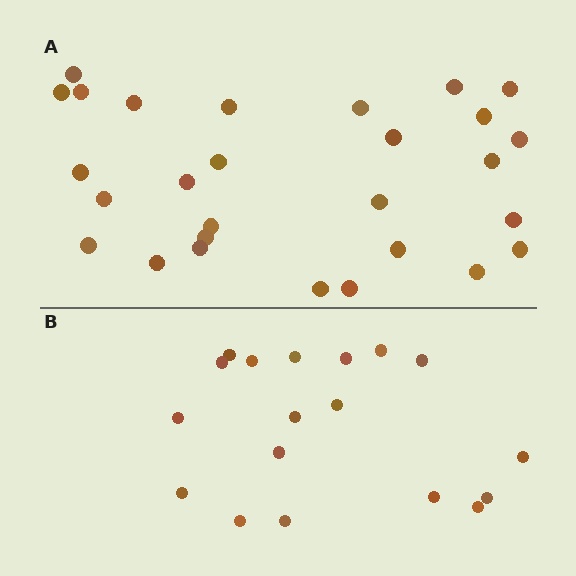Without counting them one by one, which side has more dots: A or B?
Region A (the top region) has more dots.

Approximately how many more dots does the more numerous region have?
Region A has roughly 10 or so more dots than region B.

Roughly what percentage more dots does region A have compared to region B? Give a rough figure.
About 55% more.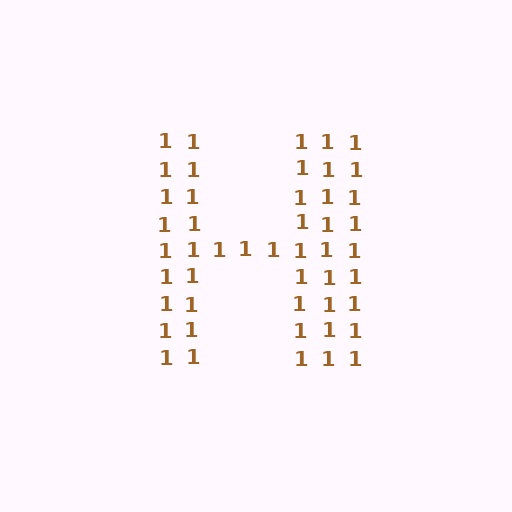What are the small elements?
The small elements are digit 1's.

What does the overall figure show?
The overall figure shows the letter H.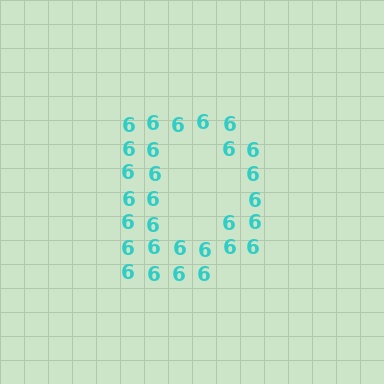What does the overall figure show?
The overall figure shows the letter D.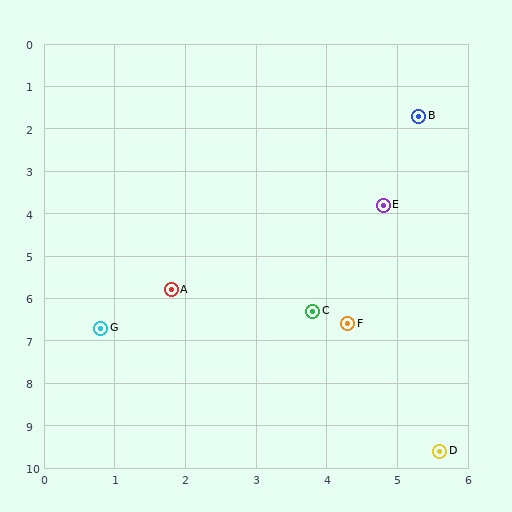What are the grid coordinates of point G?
Point G is at approximately (0.8, 6.7).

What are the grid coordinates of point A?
Point A is at approximately (1.8, 5.8).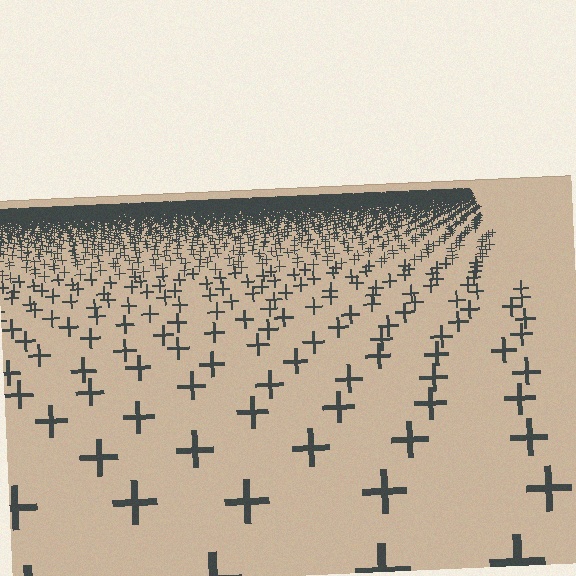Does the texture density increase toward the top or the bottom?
Density increases toward the top.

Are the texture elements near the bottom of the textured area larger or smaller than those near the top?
Larger. Near the bottom, elements are closer to the viewer and appear at a bigger on-screen size.